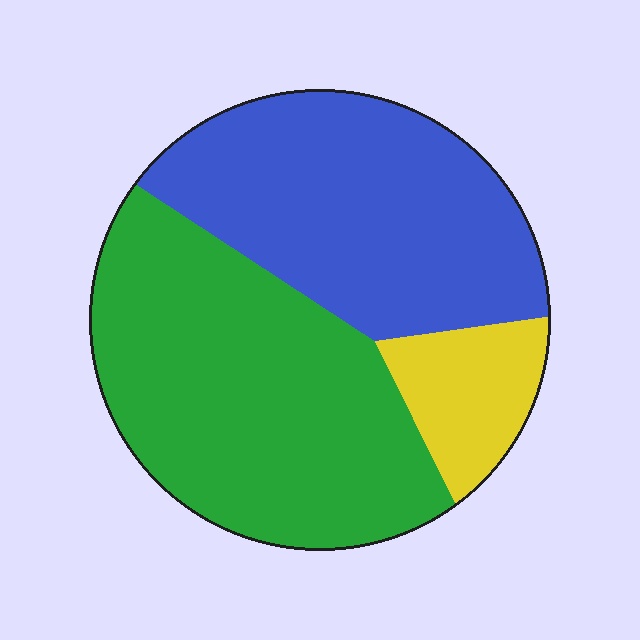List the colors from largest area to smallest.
From largest to smallest: green, blue, yellow.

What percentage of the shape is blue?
Blue covers about 40% of the shape.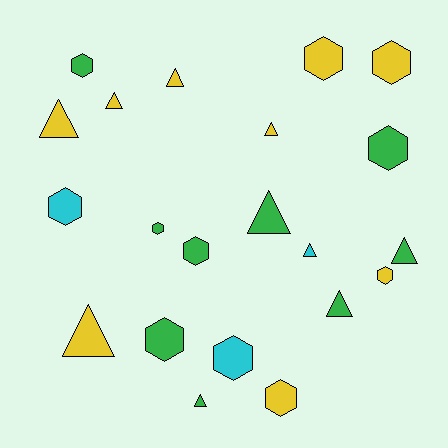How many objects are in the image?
There are 21 objects.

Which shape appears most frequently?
Hexagon, with 11 objects.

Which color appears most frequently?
Green, with 9 objects.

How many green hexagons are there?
There are 5 green hexagons.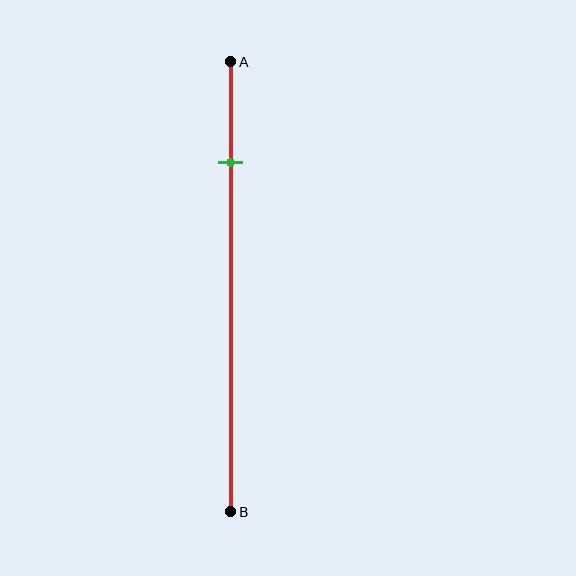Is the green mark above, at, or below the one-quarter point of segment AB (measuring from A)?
The green mark is approximately at the one-quarter point of segment AB.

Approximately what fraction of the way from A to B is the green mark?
The green mark is approximately 20% of the way from A to B.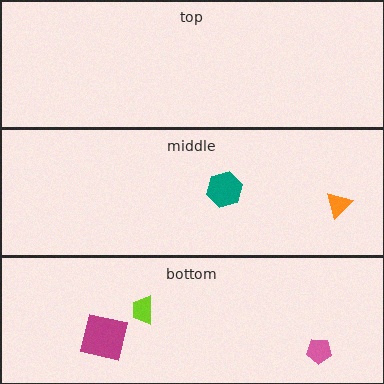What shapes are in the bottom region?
The pink pentagon, the magenta square, the lime trapezoid.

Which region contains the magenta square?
The bottom region.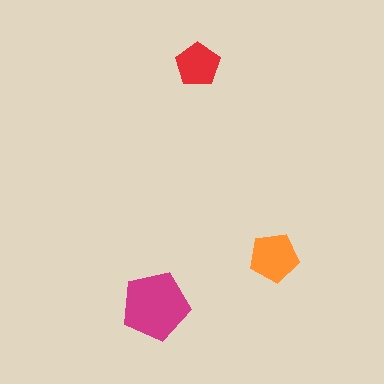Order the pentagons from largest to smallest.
the magenta one, the orange one, the red one.